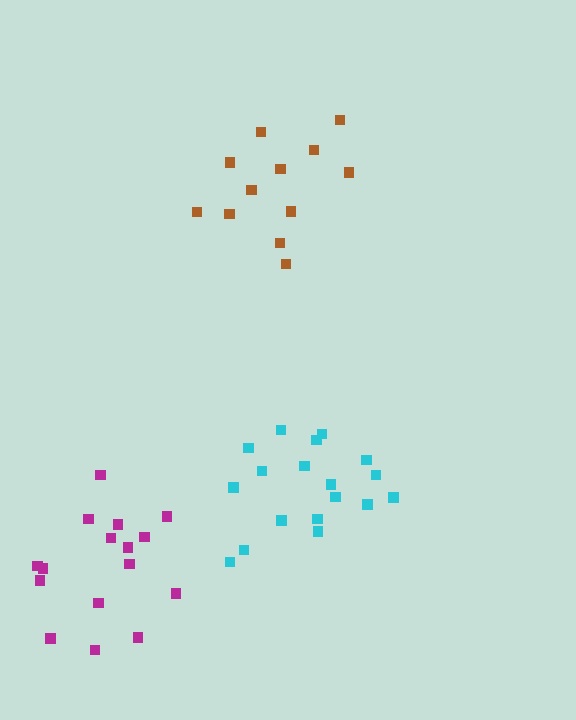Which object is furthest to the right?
The cyan cluster is rightmost.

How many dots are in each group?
Group 1: 16 dots, Group 2: 18 dots, Group 3: 12 dots (46 total).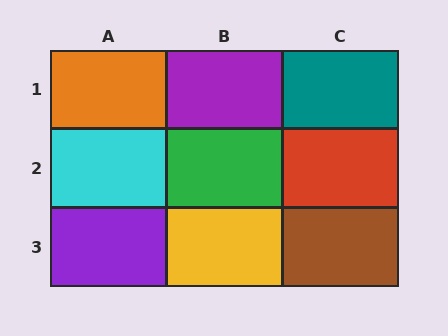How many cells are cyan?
1 cell is cyan.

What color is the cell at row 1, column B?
Purple.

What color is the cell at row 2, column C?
Red.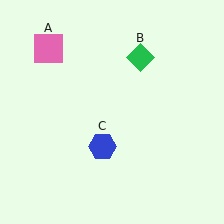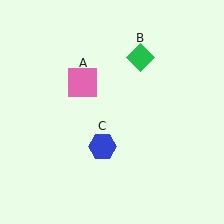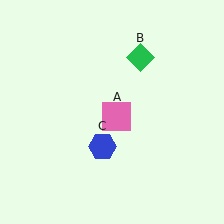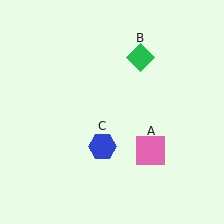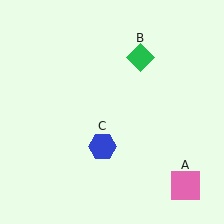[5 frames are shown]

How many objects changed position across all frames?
1 object changed position: pink square (object A).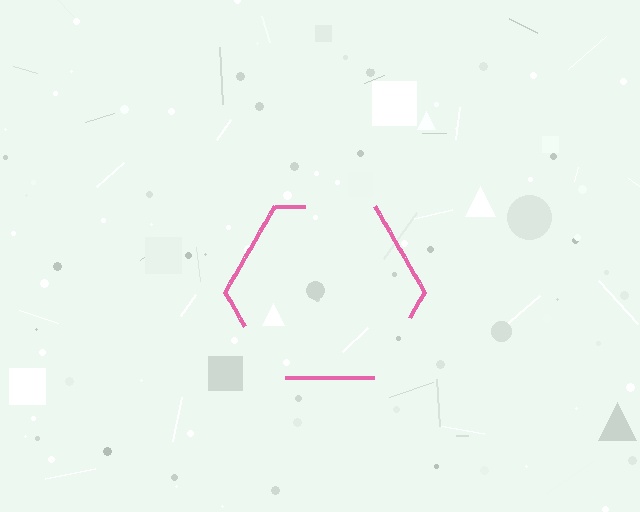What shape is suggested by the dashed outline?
The dashed outline suggests a hexagon.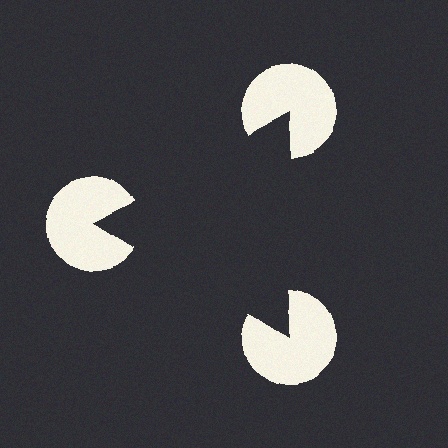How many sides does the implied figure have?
3 sides.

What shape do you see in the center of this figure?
An illusory triangle — its edges are inferred from the aligned wedge cuts in the pac-man discs, not physically drawn.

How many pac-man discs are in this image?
There are 3 — one at each vertex of the illusory triangle.